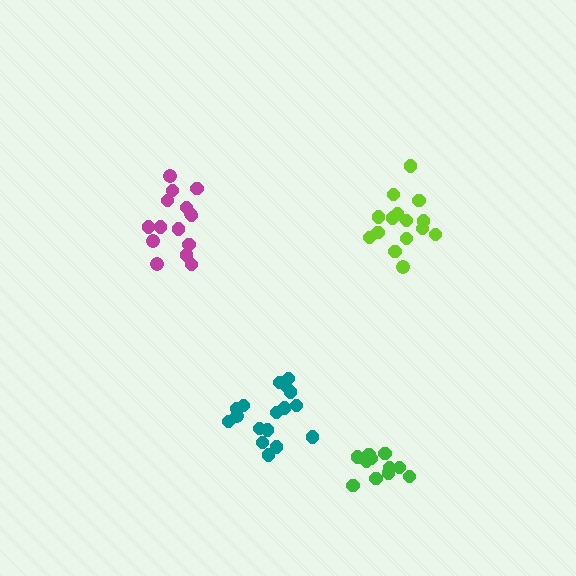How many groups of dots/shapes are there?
There are 4 groups.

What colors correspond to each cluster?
The clusters are colored: lime, teal, green, magenta.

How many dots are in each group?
Group 1: 15 dots, Group 2: 17 dots, Group 3: 11 dots, Group 4: 15 dots (58 total).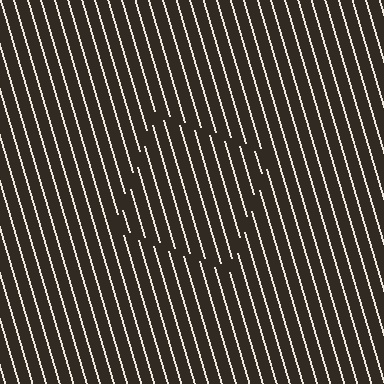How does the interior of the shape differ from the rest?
The interior of the shape contains the same grating, shifted by half a period — the contour is defined by the phase discontinuity where line-ends from the inner and outer gratings abut.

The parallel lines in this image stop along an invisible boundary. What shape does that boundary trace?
An illusory square. The interior of the shape contains the same grating, shifted by half a period — the contour is defined by the phase discontinuity where line-ends from the inner and outer gratings abut.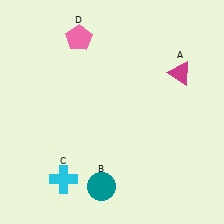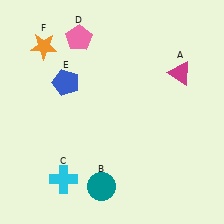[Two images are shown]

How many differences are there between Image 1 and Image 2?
There are 2 differences between the two images.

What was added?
A blue pentagon (E), an orange star (F) were added in Image 2.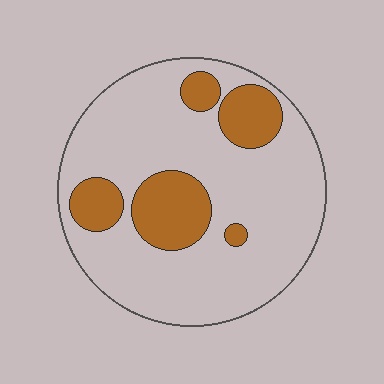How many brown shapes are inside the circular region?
5.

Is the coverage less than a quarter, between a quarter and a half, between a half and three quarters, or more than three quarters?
Less than a quarter.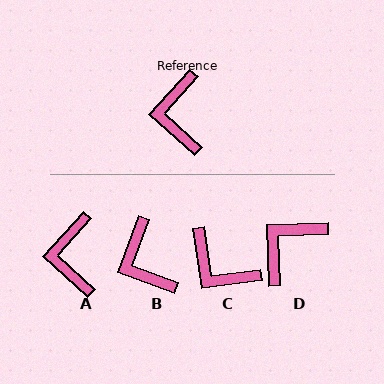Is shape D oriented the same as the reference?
No, it is off by about 46 degrees.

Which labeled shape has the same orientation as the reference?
A.